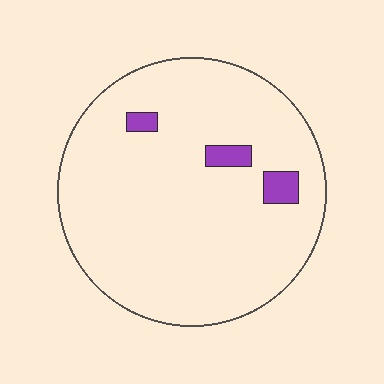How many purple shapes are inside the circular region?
3.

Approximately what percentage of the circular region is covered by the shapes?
Approximately 5%.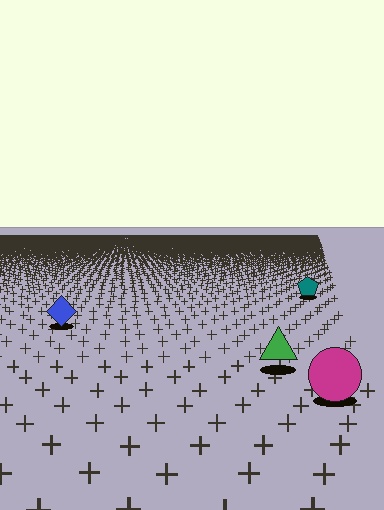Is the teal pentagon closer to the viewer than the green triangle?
No. The green triangle is closer — you can tell from the texture gradient: the ground texture is coarser near it.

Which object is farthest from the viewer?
The teal pentagon is farthest from the viewer. It appears smaller and the ground texture around it is denser.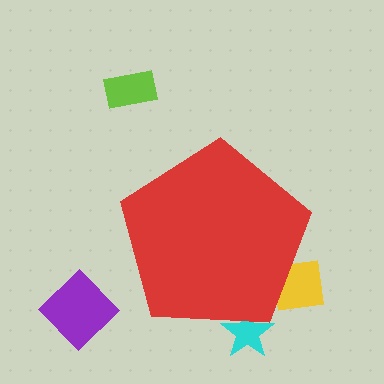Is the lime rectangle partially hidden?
No, the lime rectangle is fully visible.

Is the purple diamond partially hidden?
No, the purple diamond is fully visible.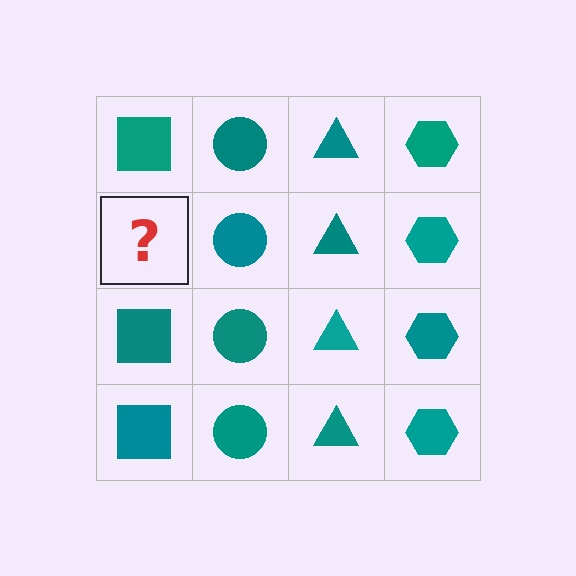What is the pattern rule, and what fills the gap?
The rule is that each column has a consistent shape. The gap should be filled with a teal square.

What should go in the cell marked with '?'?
The missing cell should contain a teal square.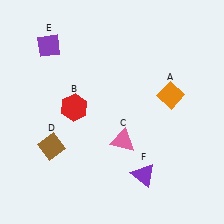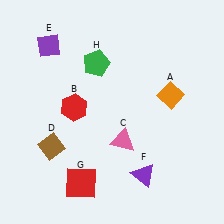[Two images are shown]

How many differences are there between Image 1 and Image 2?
There are 2 differences between the two images.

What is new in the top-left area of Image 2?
A green pentagon (H) was added in the top-left area of Image 2.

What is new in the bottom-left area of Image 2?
A red square (G) was added in the bottom-left area of Image 2.